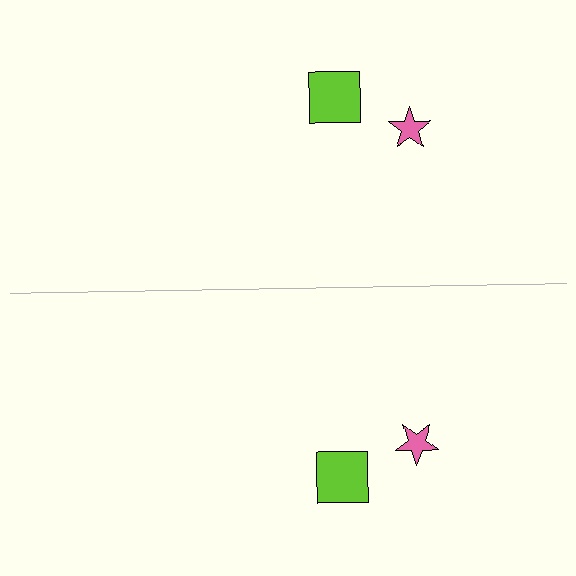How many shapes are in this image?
There are 4 shapes in this image.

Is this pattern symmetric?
Yes, this pattern has bilateral (reflection) symmetry.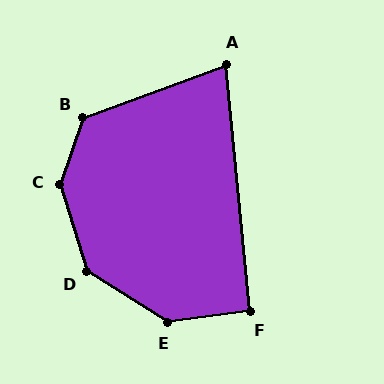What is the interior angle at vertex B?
Approximately 129 degrees (obtuse).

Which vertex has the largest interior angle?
C, at approximately 144 degrees.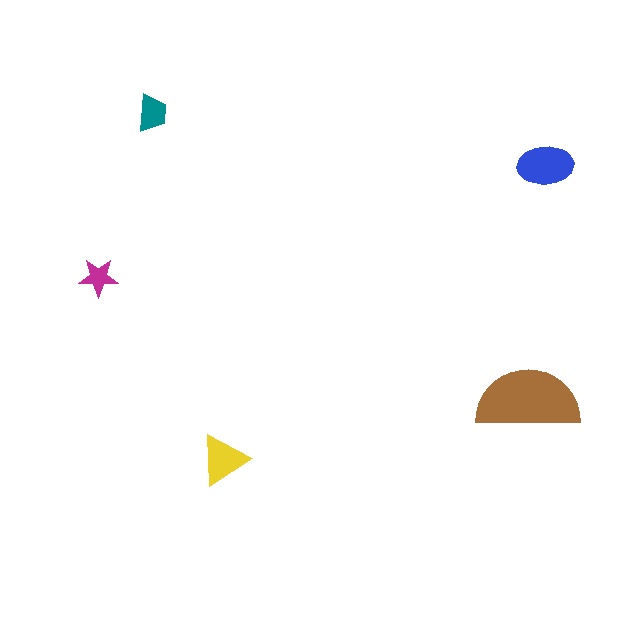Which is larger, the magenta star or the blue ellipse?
The blue ellipse.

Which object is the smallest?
The magenta star.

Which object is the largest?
The brown semicircle.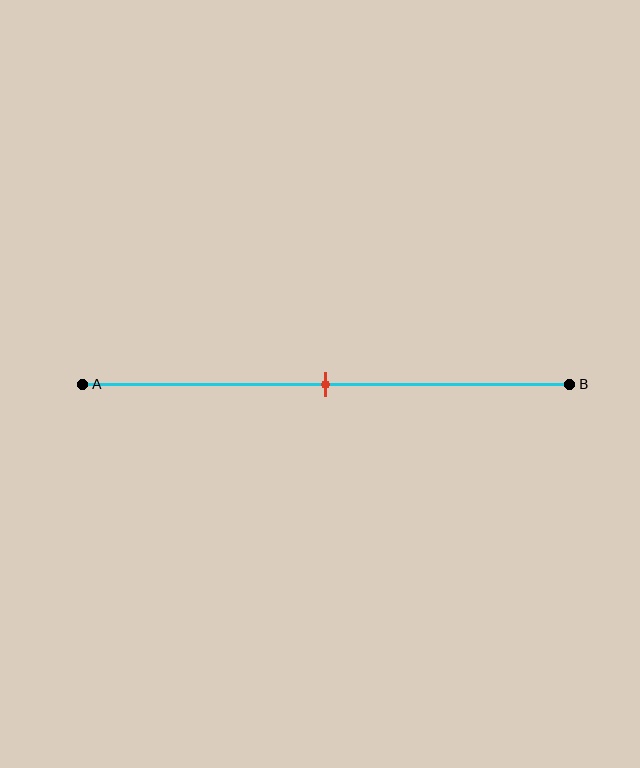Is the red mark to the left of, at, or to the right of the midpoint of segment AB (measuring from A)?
The red mark is approximately at the midpoint of segment AB.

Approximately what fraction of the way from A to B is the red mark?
The red mark is approximately 50% of the way from A to B.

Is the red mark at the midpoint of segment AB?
Yes, the mark is approximately at the midpoint.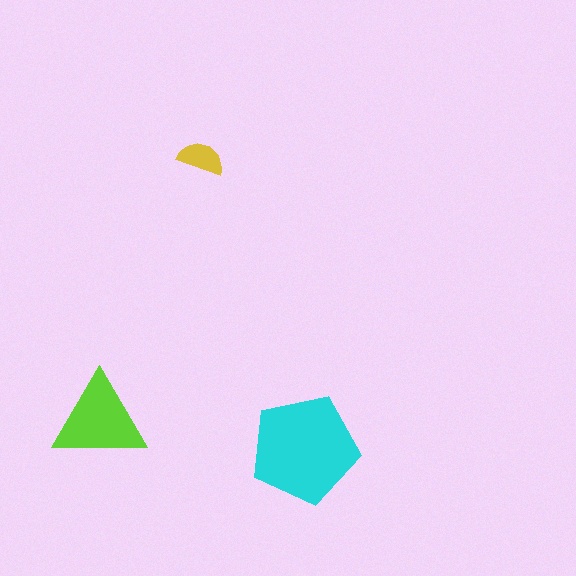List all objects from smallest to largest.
The yellow semicircle, the lime triangle, the cyan pentagon.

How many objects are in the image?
There are 3 objects in the image.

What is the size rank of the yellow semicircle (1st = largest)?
3rd.